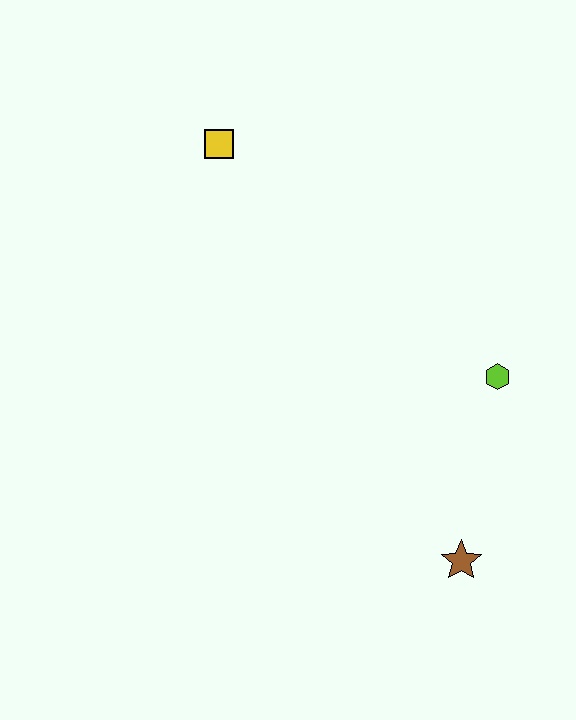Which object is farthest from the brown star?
The yellow square is farthest from the brown star.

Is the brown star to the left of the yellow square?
No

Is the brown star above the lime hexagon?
No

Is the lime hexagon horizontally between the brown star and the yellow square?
No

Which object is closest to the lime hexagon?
The brown star is closest to the lime hexagon.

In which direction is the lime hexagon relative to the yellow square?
The lime hexagon is to the right of the yellow square.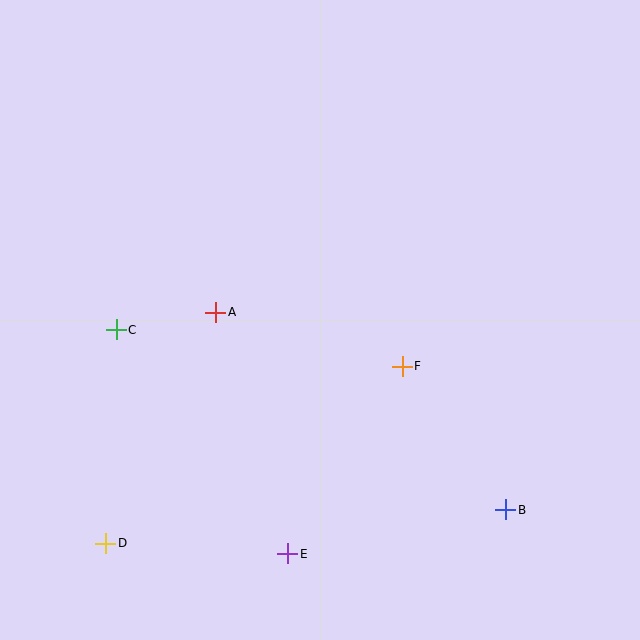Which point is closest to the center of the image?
Point F at (402, 366) is closest to the center.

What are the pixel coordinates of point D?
Point D is at (106, 543).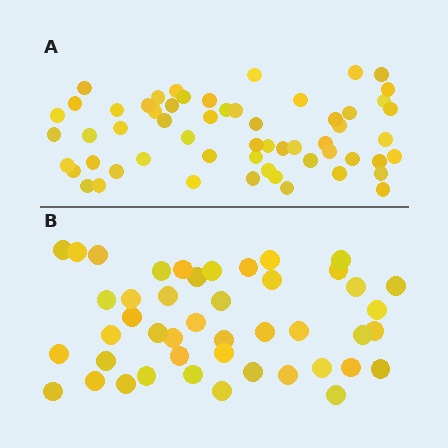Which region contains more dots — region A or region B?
Region A (the top region) has more dots.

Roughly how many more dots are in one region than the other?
Region A has approximately 15 more dots than region B.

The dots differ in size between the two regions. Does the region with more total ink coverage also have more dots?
No. Region B has more total ink coverage because its dots are larger, but region A actually contains more individual dots. Total area can be misleading — the number of items is what matters here.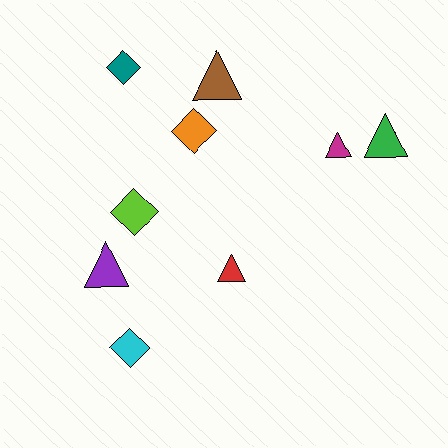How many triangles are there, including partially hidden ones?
There are 5 triangles.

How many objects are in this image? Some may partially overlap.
There are 9 objects.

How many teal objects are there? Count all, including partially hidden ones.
There is 1 teal object.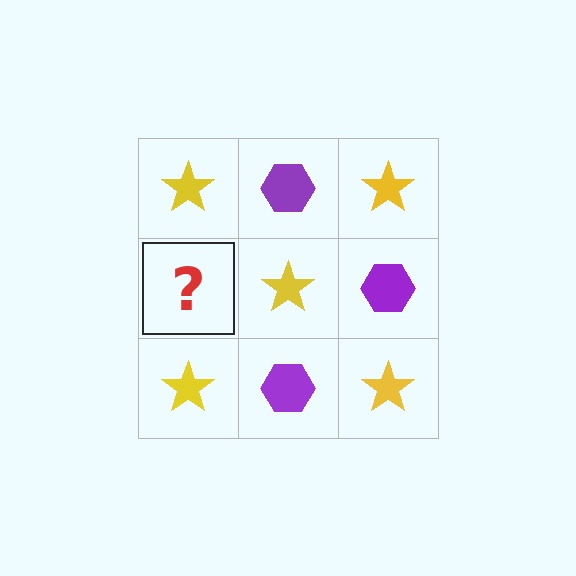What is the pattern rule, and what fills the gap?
The rule is that it alternates yellow star and purple hexagon in a checkerboard pattern. The gap should be filled with a purple hexagon.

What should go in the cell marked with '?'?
The missing cell should contain a purple hexagon.